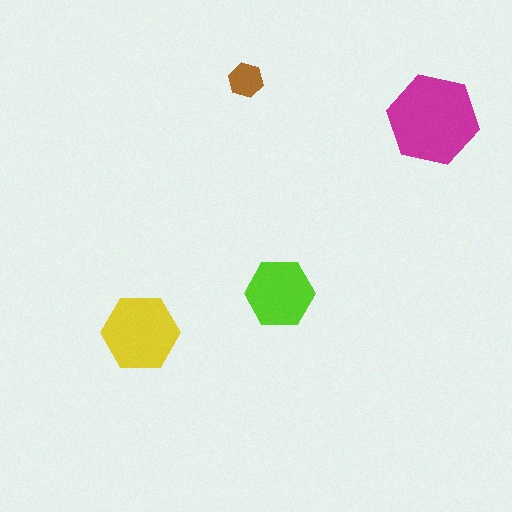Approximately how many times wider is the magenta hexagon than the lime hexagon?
About 1.5 times wider.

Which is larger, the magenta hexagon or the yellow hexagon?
The magenta one.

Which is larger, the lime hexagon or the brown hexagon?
The lime one.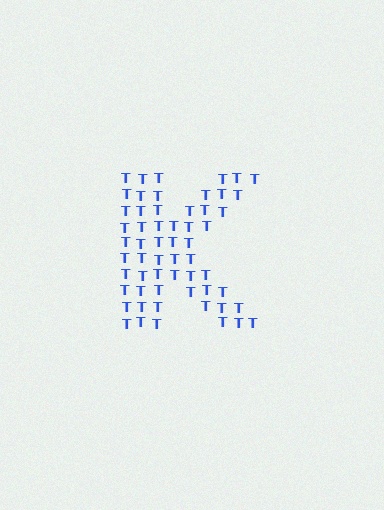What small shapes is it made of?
It is made of small letter T's.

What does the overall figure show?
The overall figure shows the letter K.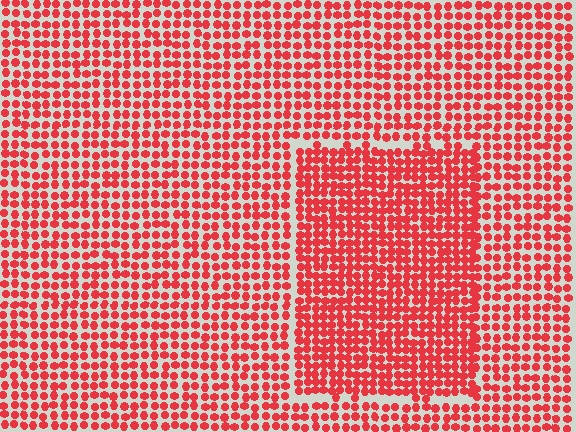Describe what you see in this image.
The image contains small red elements arranged at two different densities. A rectangle-shaped region is visible where the elements are more densely packed than the surrounding area.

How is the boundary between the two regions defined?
The boundary is defined by a change in element density (approximately 1.5x ratio). All elements are the same color, size, and shape.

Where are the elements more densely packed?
The elements are more densely packed inside the rectangle boundary.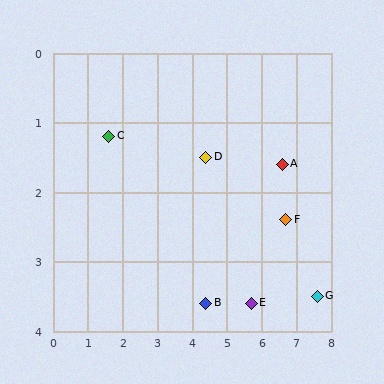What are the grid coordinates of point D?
Point D is at approximately (4.4, 1.5).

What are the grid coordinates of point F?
Point F is at approximately (6.7, 2.4).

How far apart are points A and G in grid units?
Points A and G are about 2.1 grid units apart.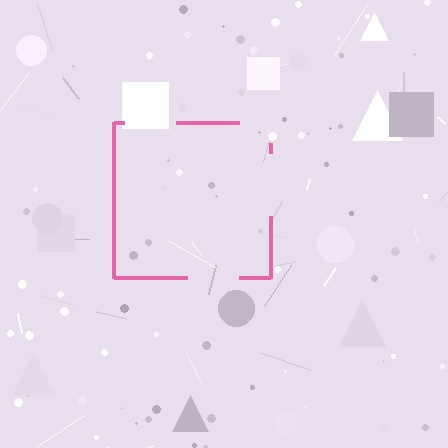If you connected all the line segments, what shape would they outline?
They would outline a square.